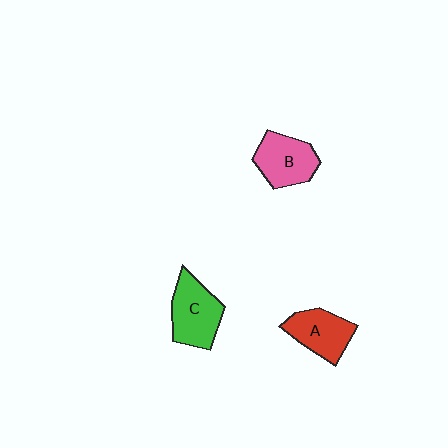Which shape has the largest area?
Shape C (green).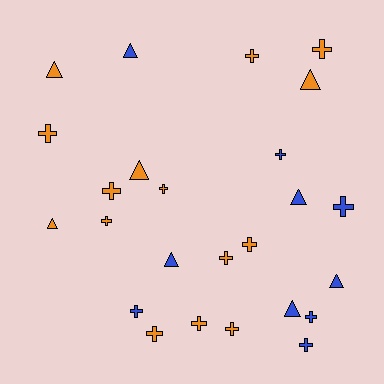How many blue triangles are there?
There are 5 blue triangles.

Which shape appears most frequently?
Cross, with 16 objects.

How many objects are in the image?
There are 25 objects.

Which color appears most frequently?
Orange, with 15 objects.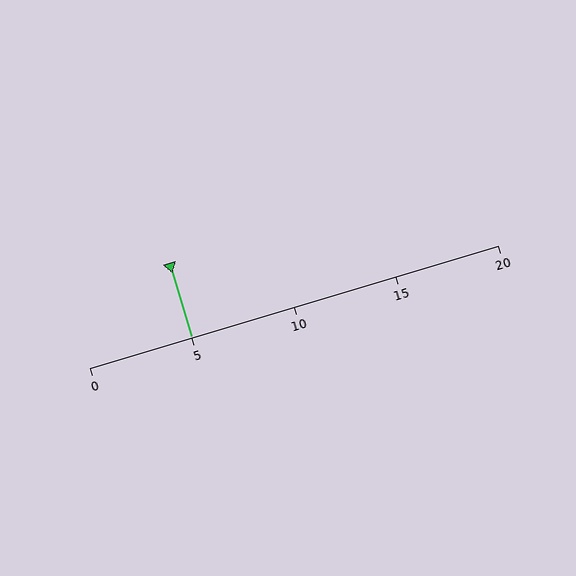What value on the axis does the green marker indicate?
The marker indicates approximately 5.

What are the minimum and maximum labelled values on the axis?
The axis runs from 0 to 20.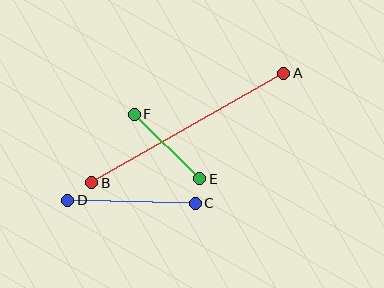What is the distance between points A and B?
The distance is approximately 221 pixels.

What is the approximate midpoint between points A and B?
The midpoint is at approximately (188, 128) pixels.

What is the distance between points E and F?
The distance is approximately 92 pixels.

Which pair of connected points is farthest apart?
Points A and B are farthest apart.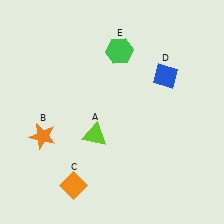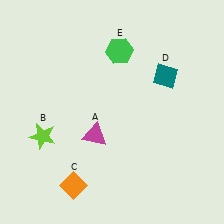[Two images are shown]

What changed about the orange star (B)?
In Image 1, B is orange. In Image 2, it changed to lime.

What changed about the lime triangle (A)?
In Image 1, A is lime. In Image 2, it changed to magenta.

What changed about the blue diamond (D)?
In Image 1, D is blue. In Image 2, it changed to teal.